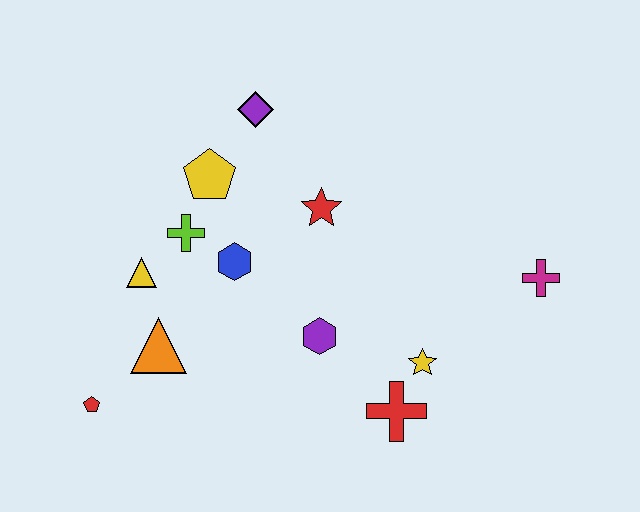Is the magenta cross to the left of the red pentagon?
No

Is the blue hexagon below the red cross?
No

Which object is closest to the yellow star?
The red cross is closest to the yellow star.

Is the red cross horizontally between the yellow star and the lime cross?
Yes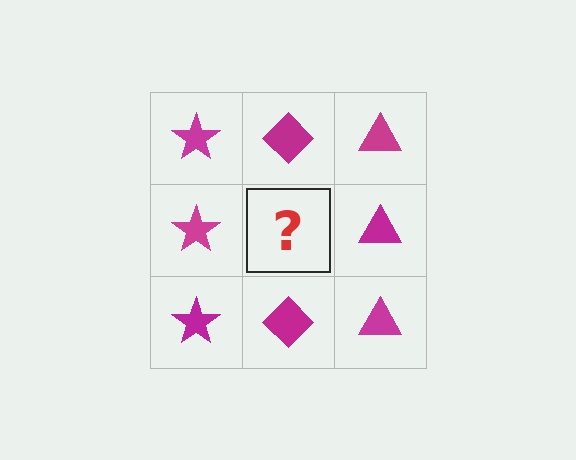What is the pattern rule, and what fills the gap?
The rule is that each column has a consistent shape. The gap should be filled with a magenta diamond.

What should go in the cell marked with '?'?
The missing cell should contain a magenta diamond.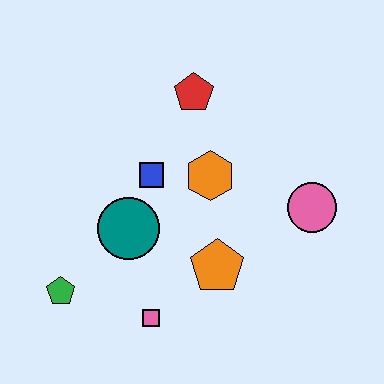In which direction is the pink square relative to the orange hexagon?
The pink square is below the orange hexagon.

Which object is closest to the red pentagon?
The orange hexagon is closest to the red pentagon.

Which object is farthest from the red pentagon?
The green pentagon is farthest from the red pentagon.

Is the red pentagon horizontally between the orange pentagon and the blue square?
Yes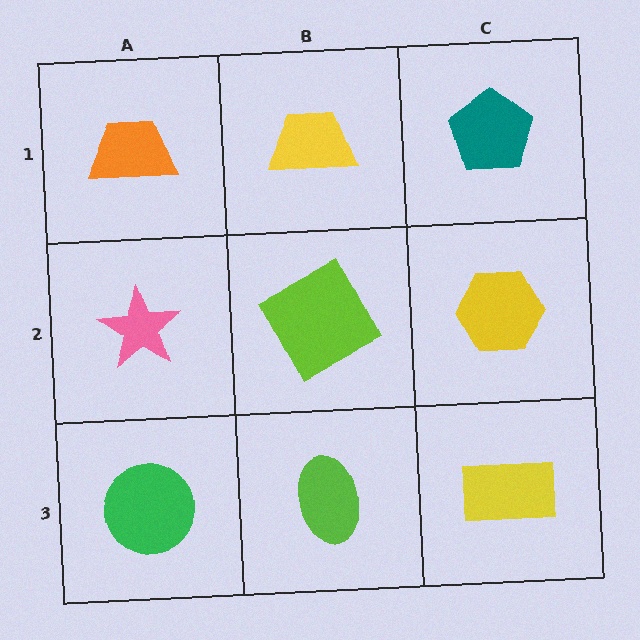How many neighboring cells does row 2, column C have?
3.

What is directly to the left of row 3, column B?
A green circle.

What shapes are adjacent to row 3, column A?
A pink star (row 2, column A), a lime ellipse (row 3, column B).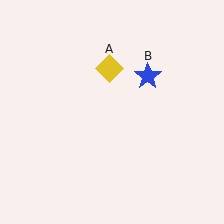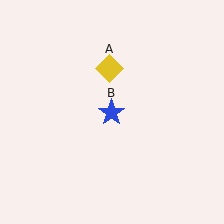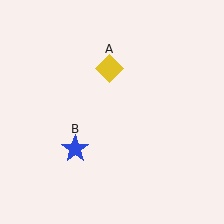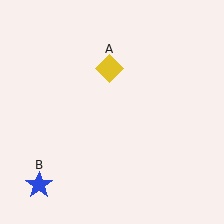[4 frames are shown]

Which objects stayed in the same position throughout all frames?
Yellow diamond (object A) remained stationary.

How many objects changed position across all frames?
1 object changed position: blue star (object B).